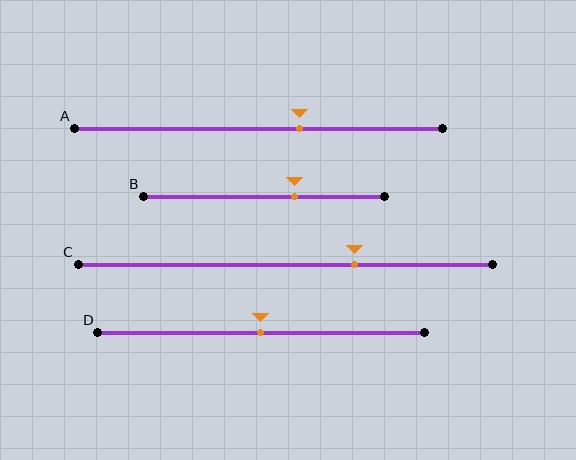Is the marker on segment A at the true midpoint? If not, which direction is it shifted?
No, the marker on segment A is shifted to the right by about 11% of the segment length.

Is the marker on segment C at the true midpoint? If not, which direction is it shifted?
No, the marker on segment C is shifted to the right by about 17% of the segment length.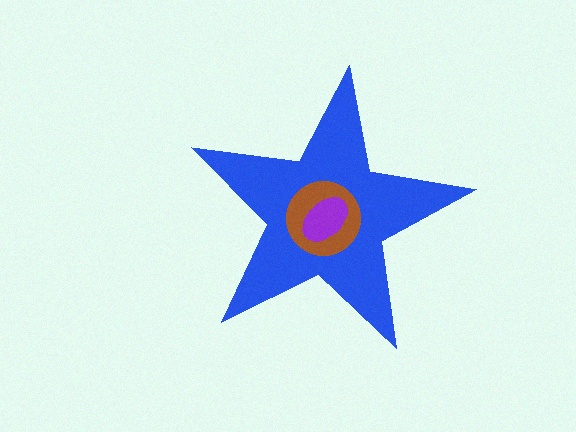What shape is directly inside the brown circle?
The purple ellipse.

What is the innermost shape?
The purple ellipse.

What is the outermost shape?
The blue star.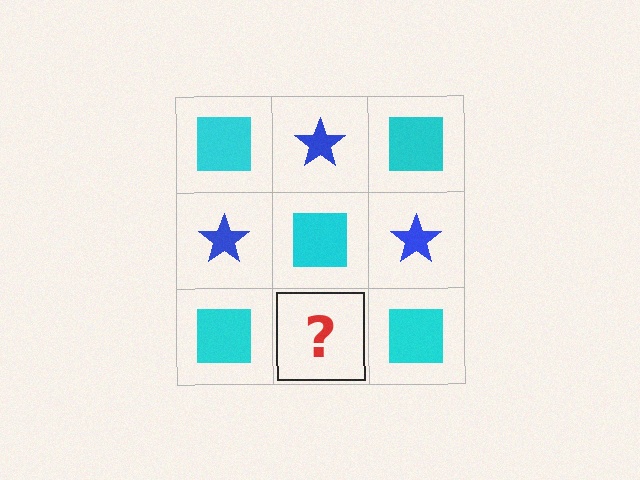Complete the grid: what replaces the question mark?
The question mark should be replaced with a blue star.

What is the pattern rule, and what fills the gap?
The rule is that it alternates cyan square and blue star in a checkerboard pattern. The gap should be filled with a blue star.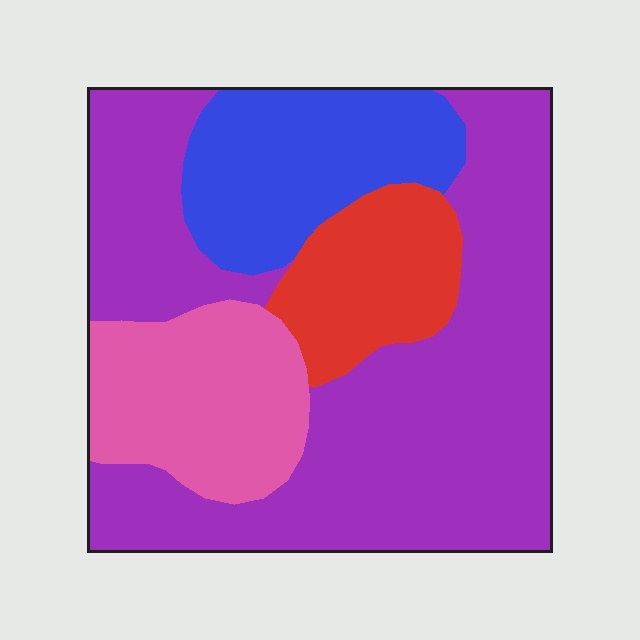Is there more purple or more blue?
Purple.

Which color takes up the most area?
Purple, at roughly 55%.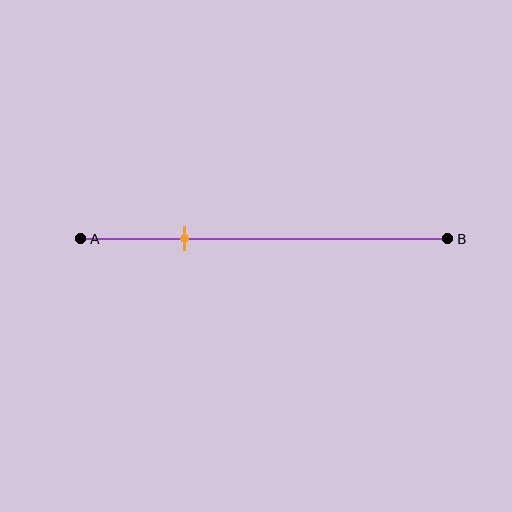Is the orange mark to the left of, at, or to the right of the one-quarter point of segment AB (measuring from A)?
The orange mark is to the right of the one-quarter point of segment AB.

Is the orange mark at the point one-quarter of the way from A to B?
No, the mark is at about 30% from A, not at the 25% one-quarter point.